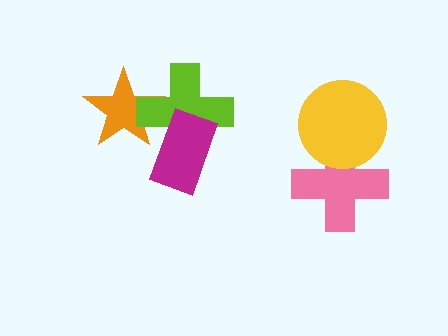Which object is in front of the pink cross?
The yellow circle is in front of the pink cross.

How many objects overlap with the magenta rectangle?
2 objects overlap with the magenta rectangle.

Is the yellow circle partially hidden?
No, no other shape covers it.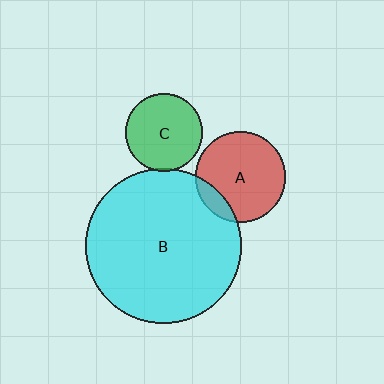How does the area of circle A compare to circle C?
Approximately 1.4 times.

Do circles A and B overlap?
Yes.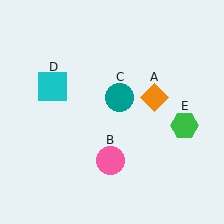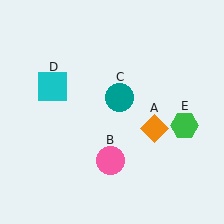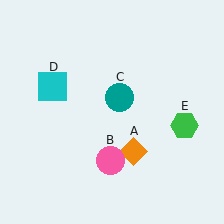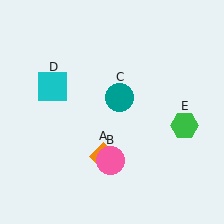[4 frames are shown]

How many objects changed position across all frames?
1 object changed position: orange diamond (object A).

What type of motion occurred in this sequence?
The orange diamond (object A) rotated clockwise around the center of the scene.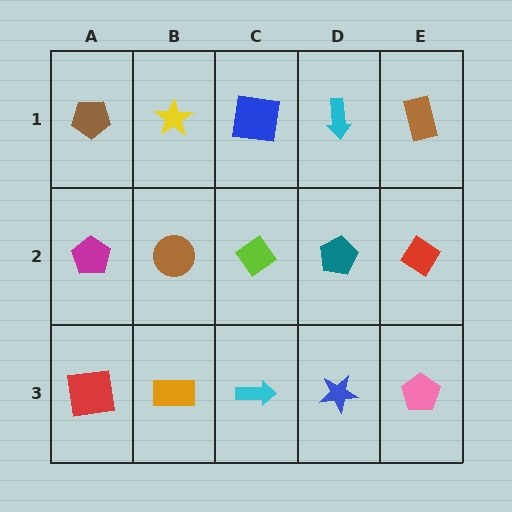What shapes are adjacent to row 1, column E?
A red diamond (row 2, column E), a cyan arrow (row 1, column D).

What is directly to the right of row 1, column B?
A blue square.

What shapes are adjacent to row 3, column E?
A red diamond (row 2, column E), a blue star (row 3, column D).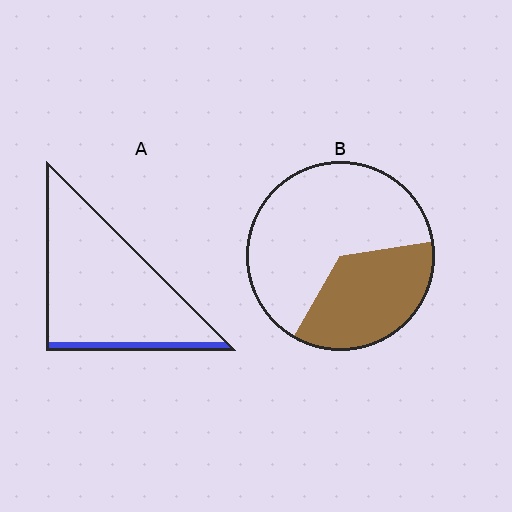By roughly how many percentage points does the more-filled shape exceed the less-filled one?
By roughly 25 percentage points (B over A).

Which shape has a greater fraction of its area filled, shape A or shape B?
Shape B.